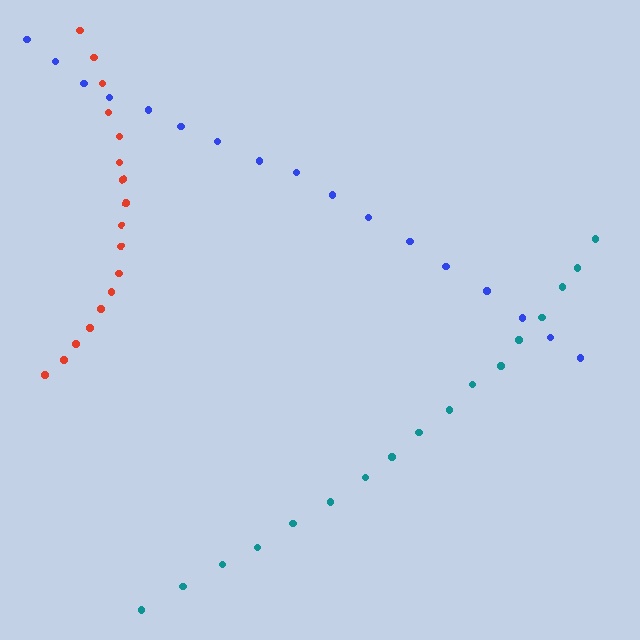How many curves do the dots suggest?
There are 3 distinct paths.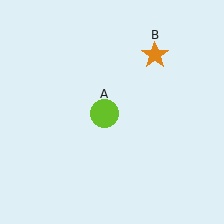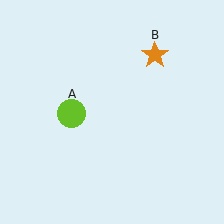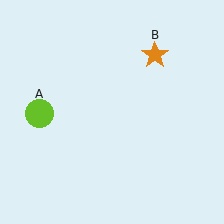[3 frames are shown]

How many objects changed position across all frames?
1 object changed position: lime circle (object A).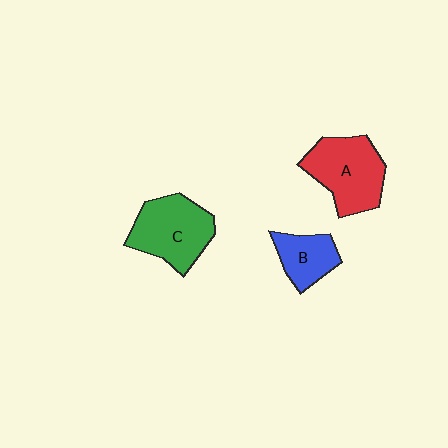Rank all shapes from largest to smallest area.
From largest to smallest: A (red), C (green), B (blue).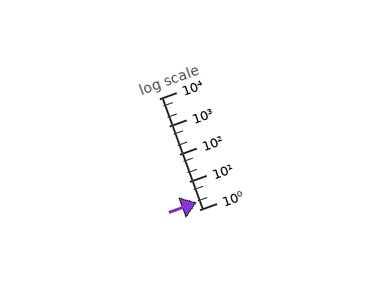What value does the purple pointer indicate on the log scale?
The pointer indicates approximately 1.8.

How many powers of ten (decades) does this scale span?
The scale spans 4 decades, from 1 to 10000.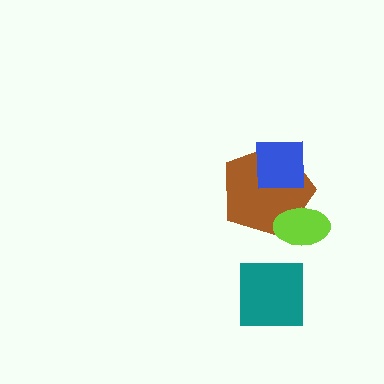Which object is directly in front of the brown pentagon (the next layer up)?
The blue square is directly in front of the brown pentagon.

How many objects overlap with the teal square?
0 objects overlap with the teal square.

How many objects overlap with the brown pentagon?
2 objects overlap with the brown pentagon.